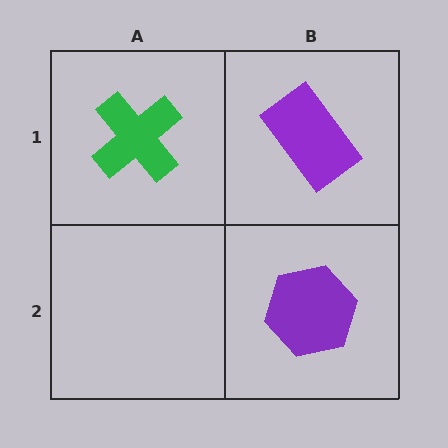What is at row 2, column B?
A purple hexagon.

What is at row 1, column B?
A purple rectangle.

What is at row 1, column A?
A green cross.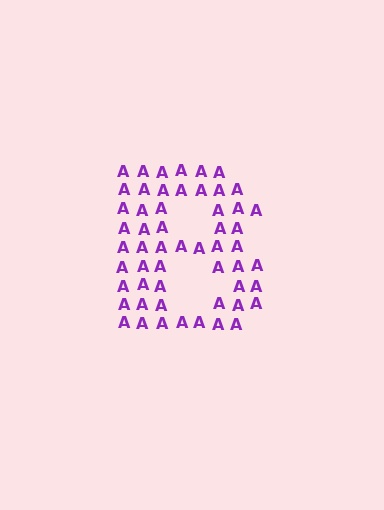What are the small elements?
The small elements are letter A's.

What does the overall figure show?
The overall figure shows the letter B.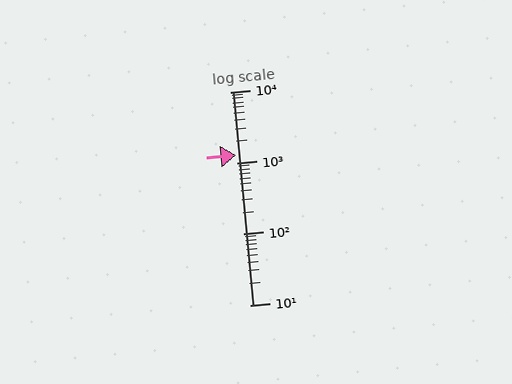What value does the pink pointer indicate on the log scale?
The pointer indicates approximately 1300.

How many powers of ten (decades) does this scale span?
The scale spans 3 decades, from 10 to 10000.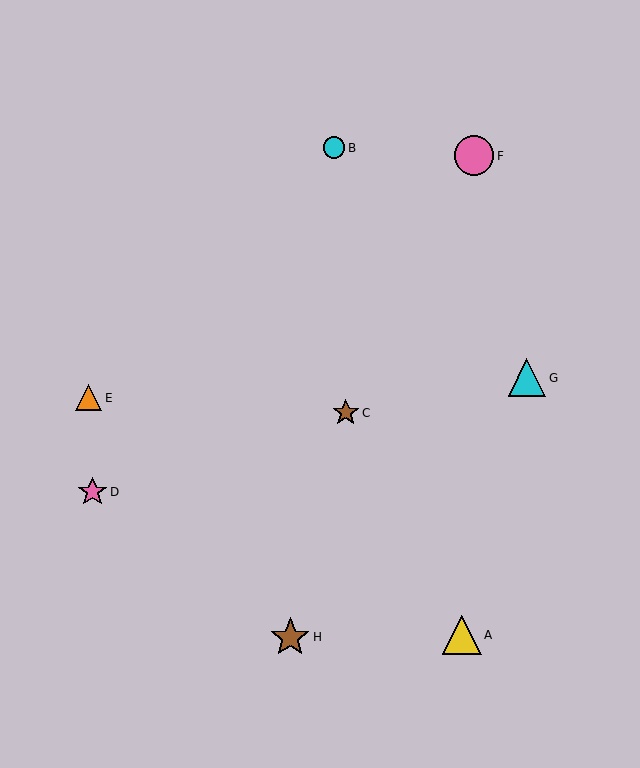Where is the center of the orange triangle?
The center of the orange triangle is at (89, 398).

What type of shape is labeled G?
Shape G is a cyan triangle.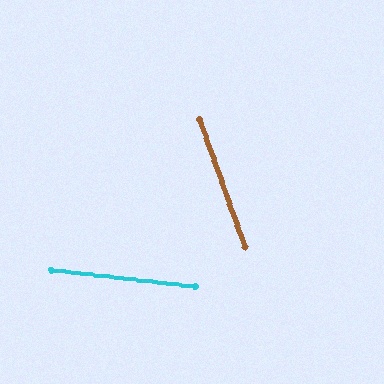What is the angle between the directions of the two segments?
Approximately 64 degrees.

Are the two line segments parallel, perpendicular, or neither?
Neither parallel nor perpendicular — they differ by about 64°.